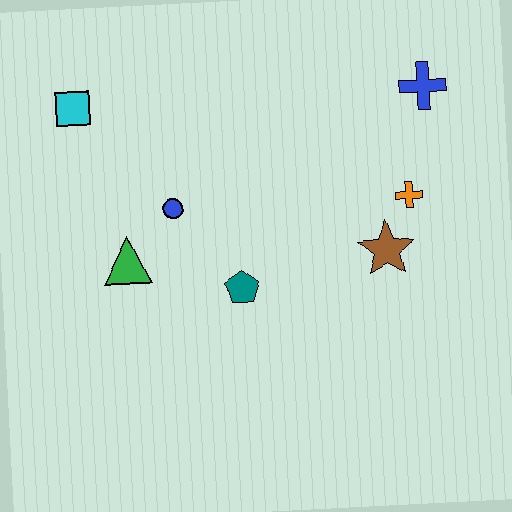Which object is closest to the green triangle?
The blue circle is closest to the green triangle.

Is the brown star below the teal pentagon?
No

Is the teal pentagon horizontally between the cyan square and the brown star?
Yes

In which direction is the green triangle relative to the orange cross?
The green triangle is to the left of the orange cross.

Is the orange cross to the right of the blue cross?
No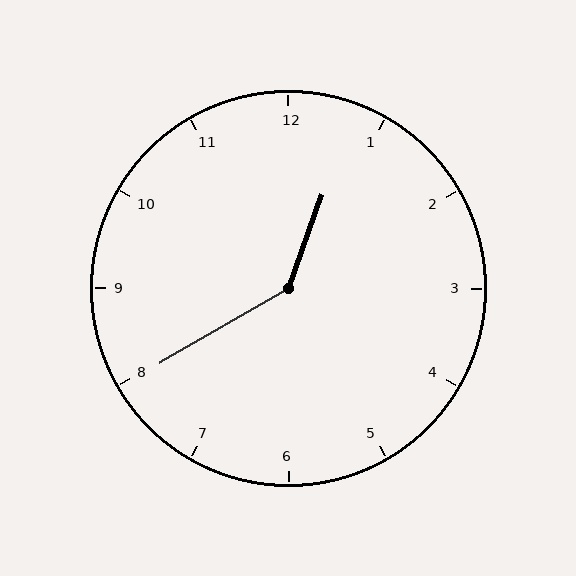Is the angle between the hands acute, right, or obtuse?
It is obtuse.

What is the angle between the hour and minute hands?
Approximately 140 degrees.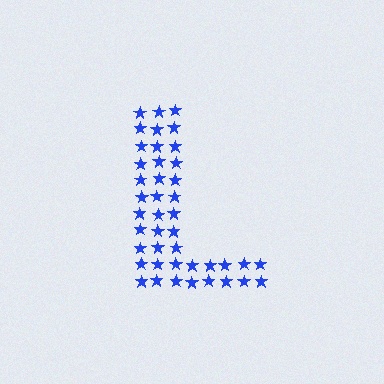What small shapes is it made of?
It is made of small stars.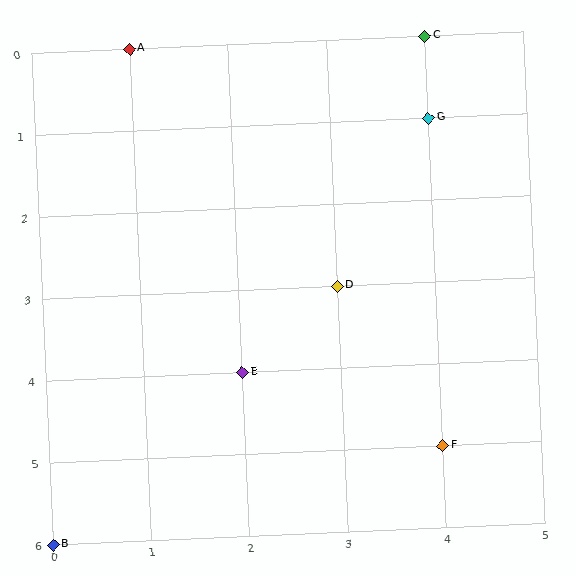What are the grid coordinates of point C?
Point C is at grid coordinates (4, 0).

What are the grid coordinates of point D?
Point D is at grid coordinates (3, 3).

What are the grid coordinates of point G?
Point G is at grid coordinates (4, 1).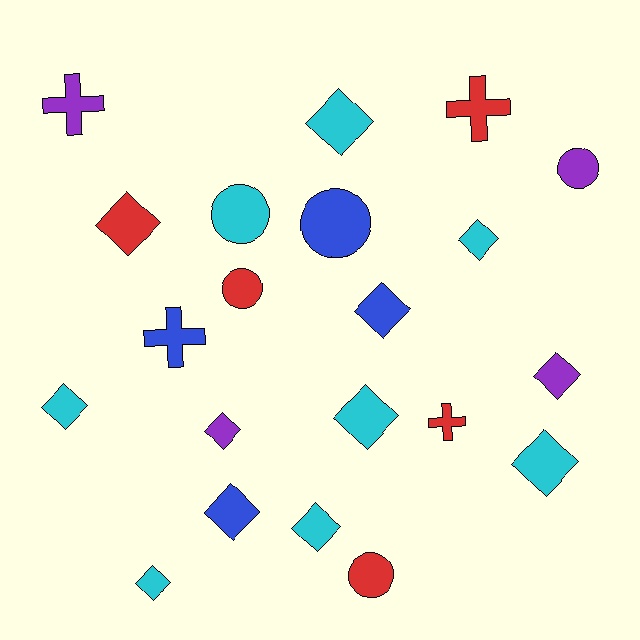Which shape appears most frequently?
Diamond, with 12 objects.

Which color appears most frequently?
Cyan, with 8 objects.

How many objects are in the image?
There are 21 objects.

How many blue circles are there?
There is 1 blue circle.